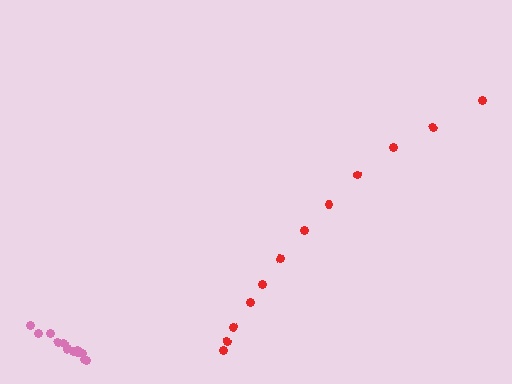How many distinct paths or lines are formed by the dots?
There are 2 distinct paths.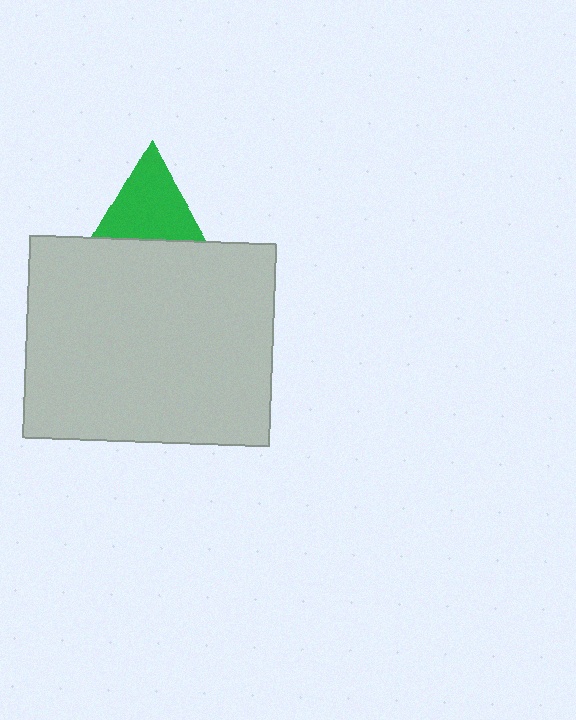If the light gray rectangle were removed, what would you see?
You would see the complete green triangle.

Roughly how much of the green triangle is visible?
Most of it is visible (roughly 67%).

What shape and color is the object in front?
The object in front is a light gray rectangle.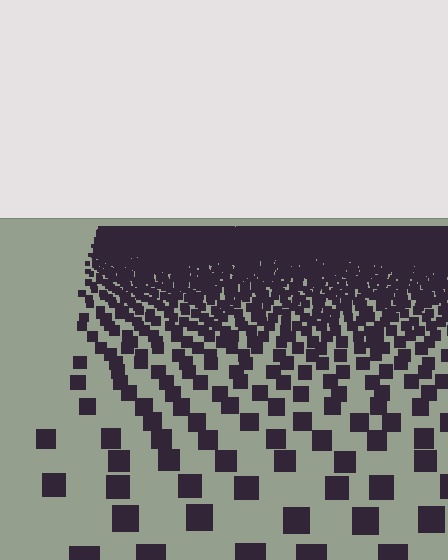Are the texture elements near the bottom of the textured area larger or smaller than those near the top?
Larger. Near the bottom, elements are closer to the viewer and appear at a bigger on-screen size.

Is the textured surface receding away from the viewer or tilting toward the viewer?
The surface is receding away from the viewer. Texture elements get smaller and denser toward the top.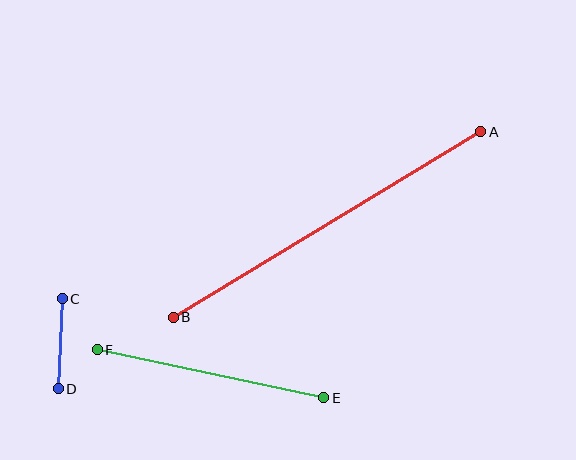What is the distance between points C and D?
The distance is approximately 90 pixels.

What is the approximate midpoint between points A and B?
The midpoint is at approximately (327, 224) pixels.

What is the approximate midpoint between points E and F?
The midpoint is at approximately (210, 374) pixels.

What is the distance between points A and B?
The distance is approximately 359 pixels.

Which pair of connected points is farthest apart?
Points A and B are farthest apart.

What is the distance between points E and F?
The distance is approximately 231 pixels.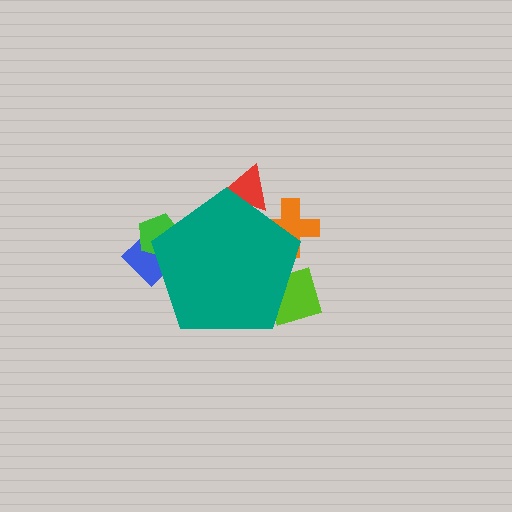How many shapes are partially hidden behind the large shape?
5 shapes are partially hidden.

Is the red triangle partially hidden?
Yes, the red triangle is partially hidden behind the teal pentagon.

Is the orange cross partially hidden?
Yes, the orange cross is partially hidden behind the teal pentagon.